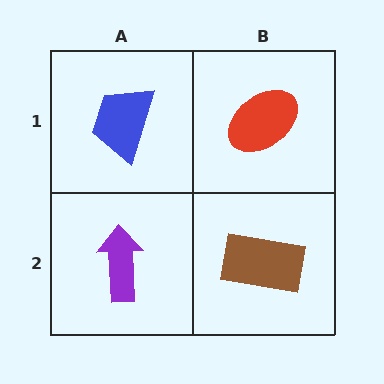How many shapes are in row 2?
2 shapes.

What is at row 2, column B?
A brown rectangle.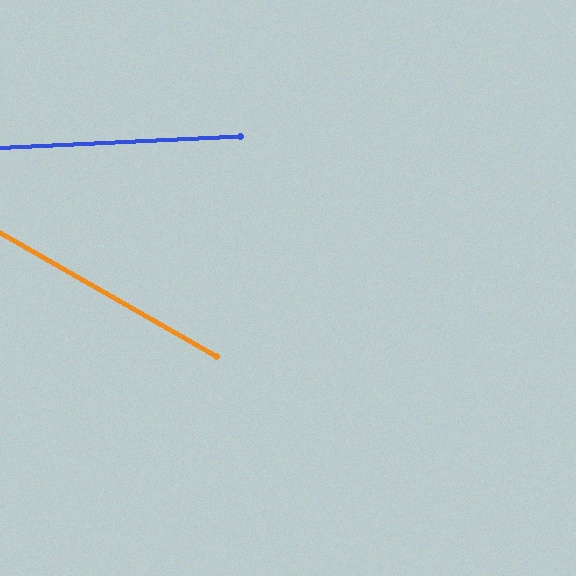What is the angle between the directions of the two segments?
Approximately 32 degrees.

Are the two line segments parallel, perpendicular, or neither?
Neither parallel nor perpendicular — they differ by about 32°.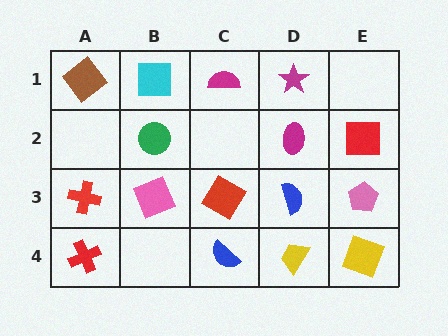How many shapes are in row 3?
5 shapes.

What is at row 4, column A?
A red cross.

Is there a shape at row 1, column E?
No, that cell is empty.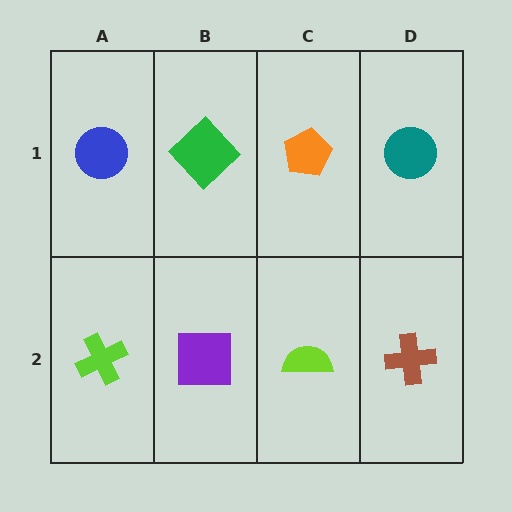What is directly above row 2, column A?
A blue circle.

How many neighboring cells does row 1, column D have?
2.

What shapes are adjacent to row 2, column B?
A green diamond (row 1, column B), a lime cross (row 2, column A), a lime semicircle (row 2, column C).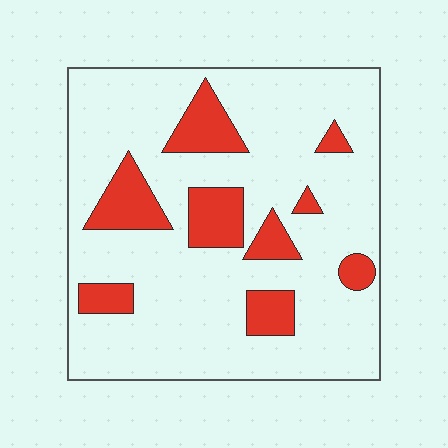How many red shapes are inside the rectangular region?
9.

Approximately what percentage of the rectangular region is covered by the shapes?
Approximately 20%.